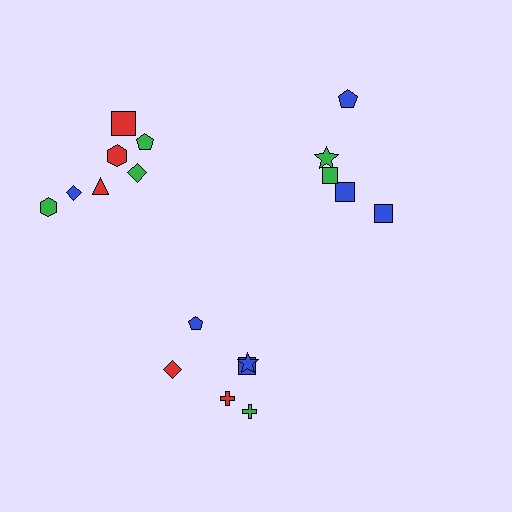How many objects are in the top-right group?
There are 5 objects.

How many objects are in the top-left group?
There are 7 objects.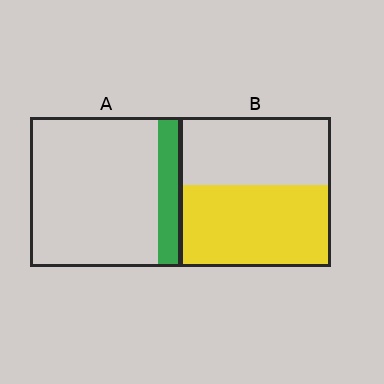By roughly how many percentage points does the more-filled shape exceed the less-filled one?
By roughly 40 percentage points (B over A).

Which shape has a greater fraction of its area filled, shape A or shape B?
Shape B.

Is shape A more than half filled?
No.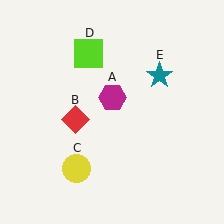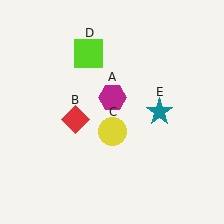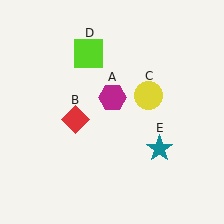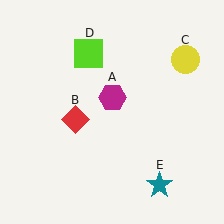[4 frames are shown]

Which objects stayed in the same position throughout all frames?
Magenta hexagon (object A) and red diamond (object B) and lime square (object D) remained stationary.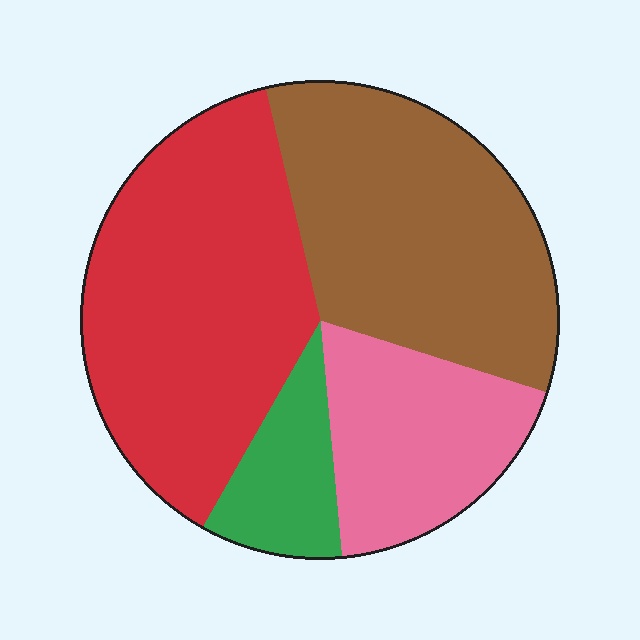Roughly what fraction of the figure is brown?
Brown covers 34% of the figure.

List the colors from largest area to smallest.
From largest to smallest: red, brown, pink, green.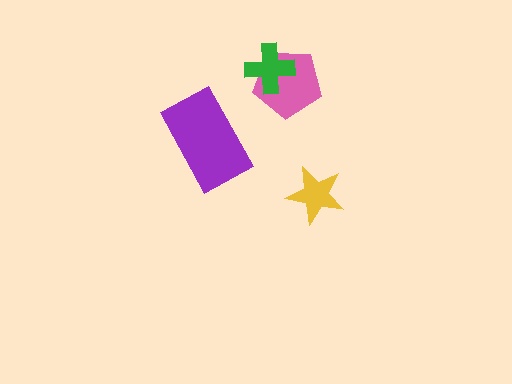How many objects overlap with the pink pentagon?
1 object overlaps with the pink pentagon.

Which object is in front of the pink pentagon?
The green cross is in front of the pink pentagon.